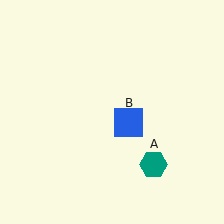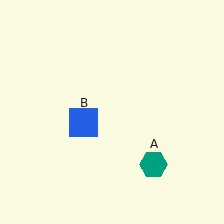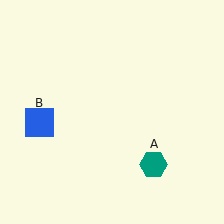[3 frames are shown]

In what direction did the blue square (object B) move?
The blue square (object B) moved left.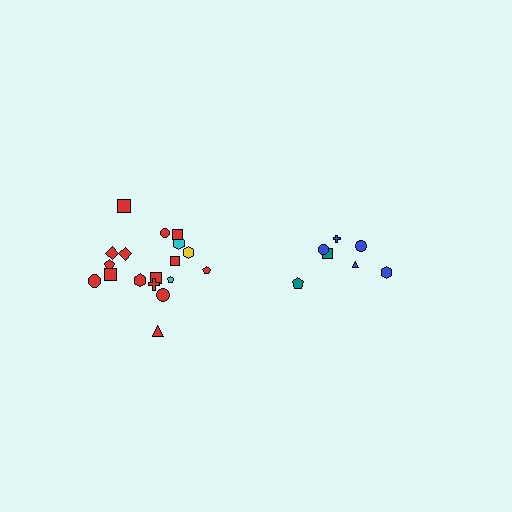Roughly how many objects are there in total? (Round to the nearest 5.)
Roughly 25 objects in total.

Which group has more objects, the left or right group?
The left group.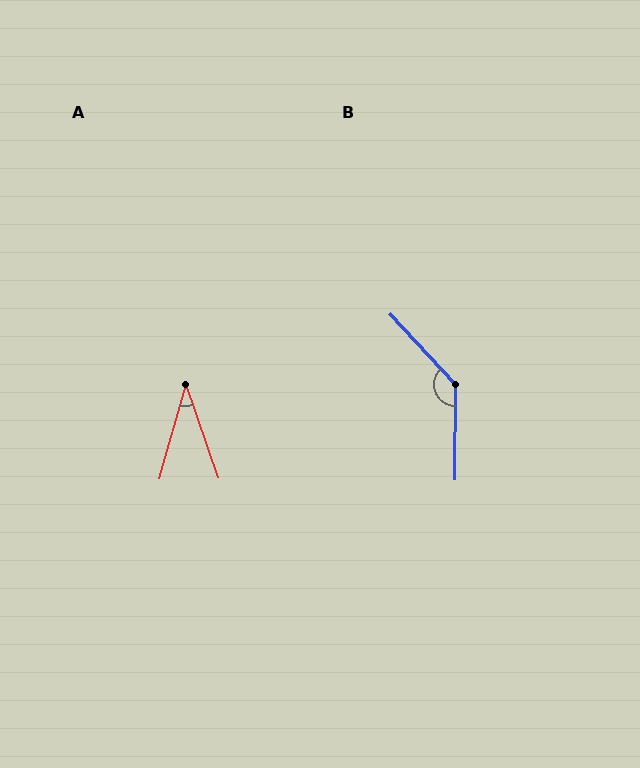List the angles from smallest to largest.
A (35°), B (137°).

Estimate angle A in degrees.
Approximately 35 degrees.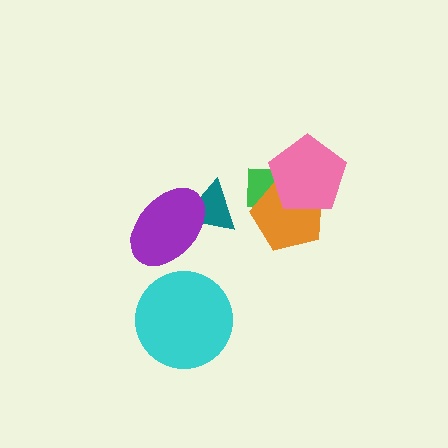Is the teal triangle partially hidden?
Yes, it is partially covered by another shape.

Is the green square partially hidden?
Yes, it is partially covered by another shape.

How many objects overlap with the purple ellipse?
1 object overlaps with the purple ellipse.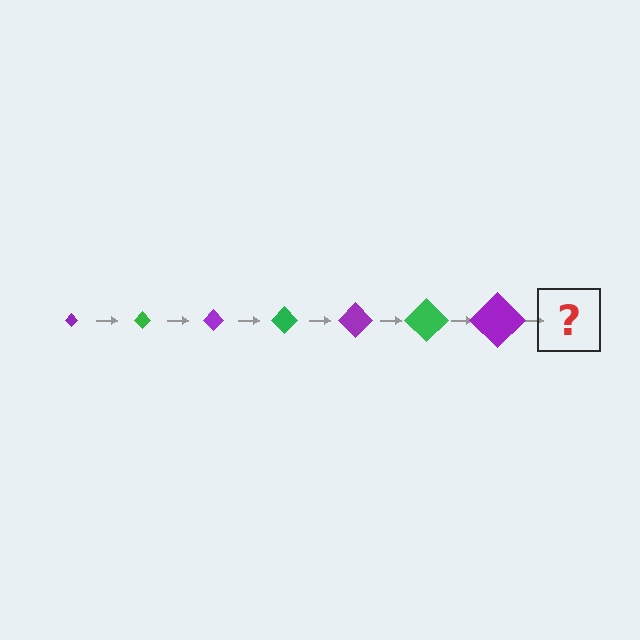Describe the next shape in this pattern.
It should be a green diamond, larger than the previous one.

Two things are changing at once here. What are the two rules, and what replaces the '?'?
The two rules are that the diamond grows larger each step and the color cycles through purple and green. The '?' should be a green diamond, larger than the previous one.